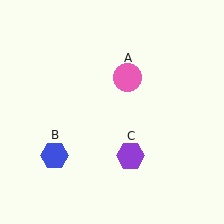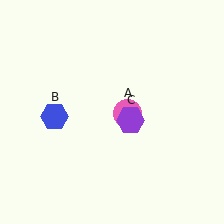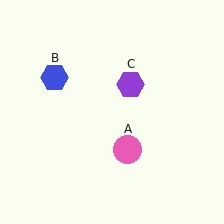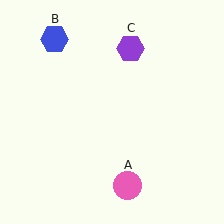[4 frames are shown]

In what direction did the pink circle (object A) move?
The pink circle (object A) moved down.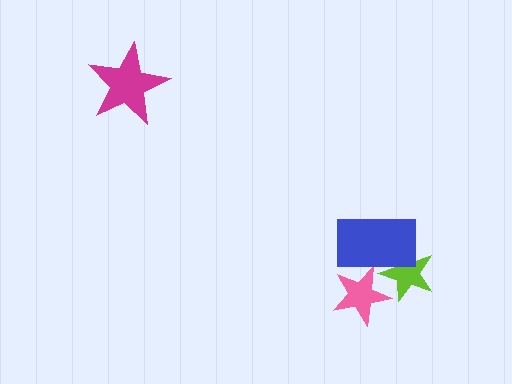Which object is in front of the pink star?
The blue rectangle is in front of the pink star.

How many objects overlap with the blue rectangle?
2 objects overlap with the blue rectangle.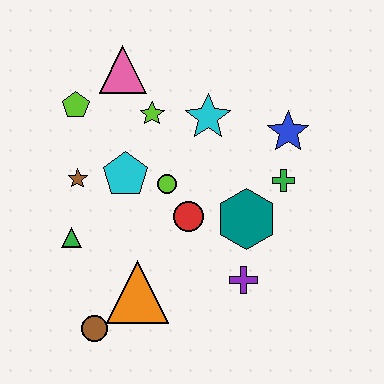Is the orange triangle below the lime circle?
Yes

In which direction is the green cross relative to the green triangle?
The green cross is to the right of the green triangle.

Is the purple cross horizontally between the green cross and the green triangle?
Yes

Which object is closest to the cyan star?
The lime star is closest to the cyan star.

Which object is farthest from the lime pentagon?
The purple cross is farthest from the lime pentagon.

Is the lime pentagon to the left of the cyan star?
Yes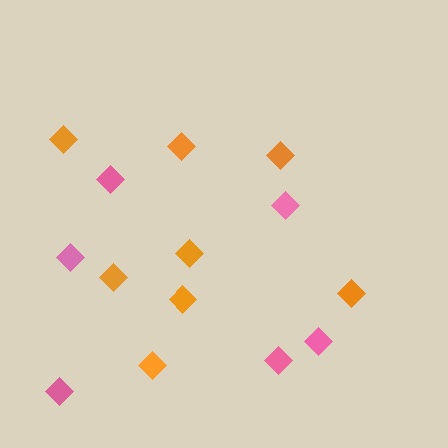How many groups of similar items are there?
There are 2 groups: one group of pink diamonds (6) and one group of orange diamonds (8).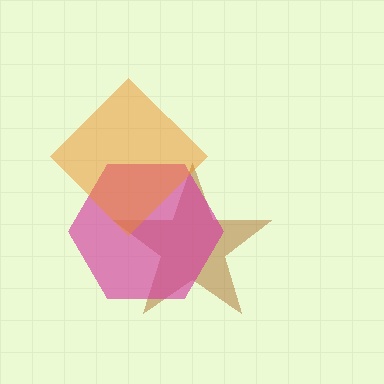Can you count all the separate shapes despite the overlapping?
Yes, there are 3 separate shapes.